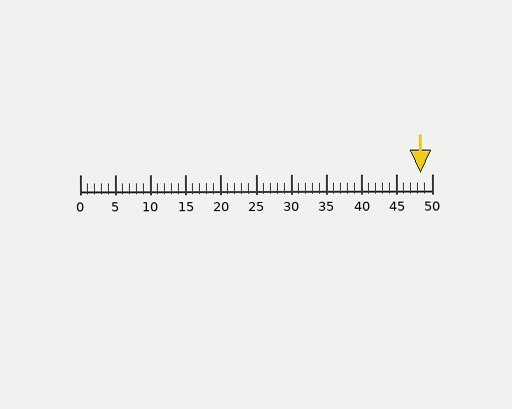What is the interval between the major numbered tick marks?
The major tick marks are spaced 5 units apart.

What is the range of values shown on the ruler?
The ruler shows values from 0 to 50.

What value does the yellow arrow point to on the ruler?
The yellow arrow points to approximately 48.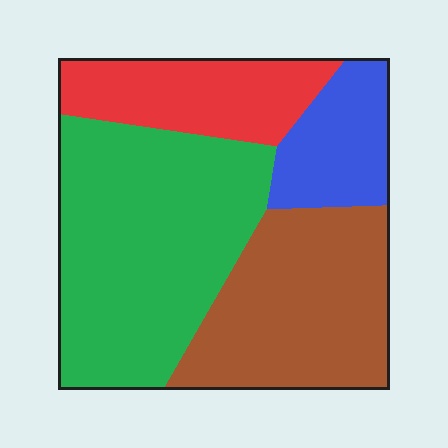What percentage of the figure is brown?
Brown covers around 30% of the figure.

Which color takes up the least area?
Blue, at roughly 15%.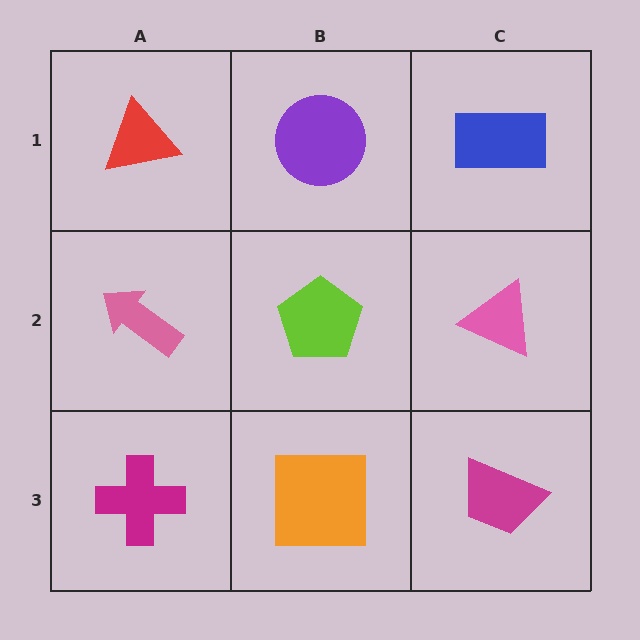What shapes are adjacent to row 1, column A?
A pink arrow (row 2, column A), a purple circle (row 1, column B).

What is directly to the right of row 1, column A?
A purple circle.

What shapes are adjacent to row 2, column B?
A purple circle (row 1, column B), an orange square (row 3, column B), a pink arrow (row 2, column A), a pink triangle (row 2, column C).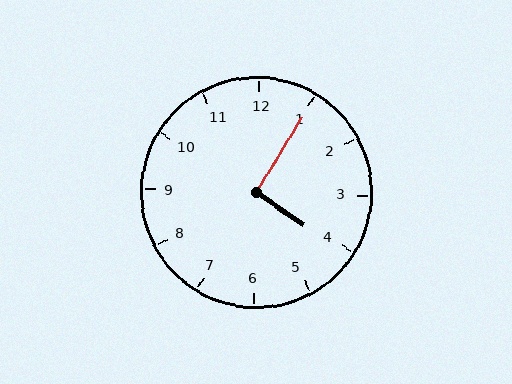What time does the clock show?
4:05.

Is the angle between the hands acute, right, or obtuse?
It is right.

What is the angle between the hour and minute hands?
Approximately 92 degrees.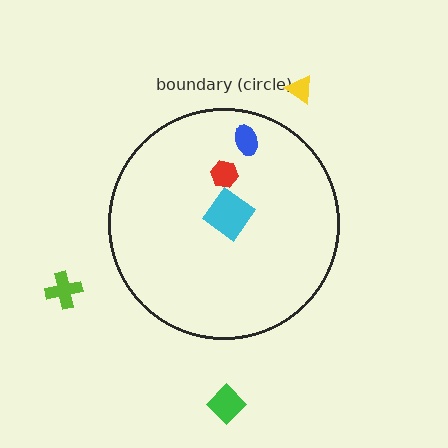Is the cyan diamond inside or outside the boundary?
Inside.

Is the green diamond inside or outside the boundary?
Outside.